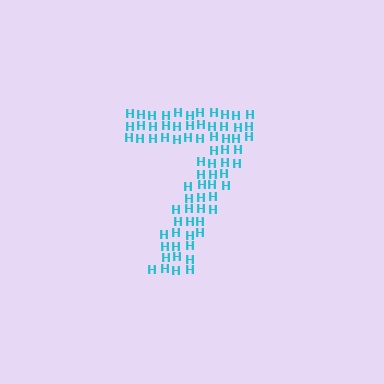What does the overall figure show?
The overall figure shows the digit 7.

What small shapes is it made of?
It is made of small letter H's.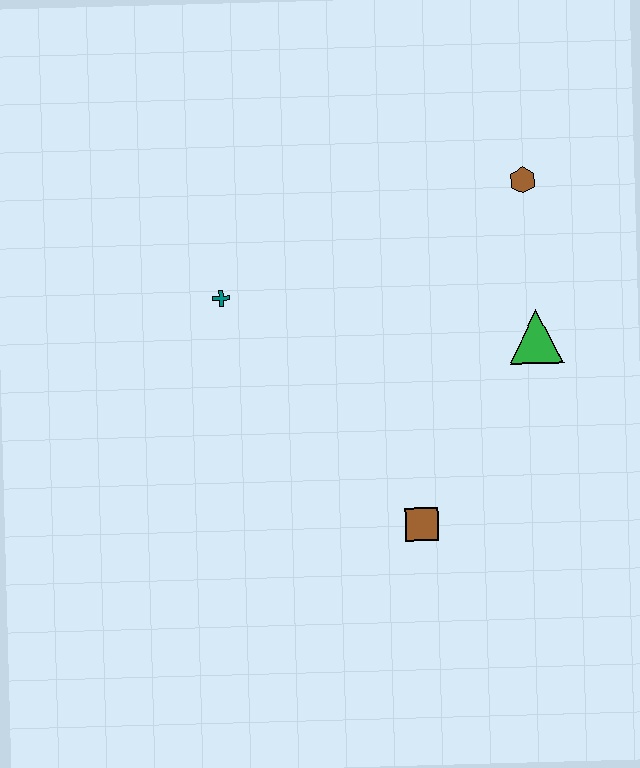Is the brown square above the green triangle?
No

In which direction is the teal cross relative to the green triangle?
The teal cross is to the left of the green triangle.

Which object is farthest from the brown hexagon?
The brown square is farthest from the brown hexagon.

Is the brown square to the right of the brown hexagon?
No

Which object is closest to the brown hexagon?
The green triangle is closest to the brown hexagon.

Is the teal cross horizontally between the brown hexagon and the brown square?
No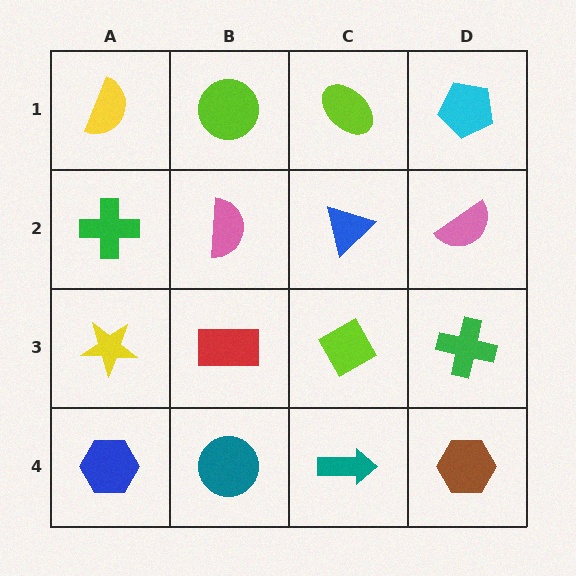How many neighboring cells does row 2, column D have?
3.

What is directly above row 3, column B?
A pink semicircle.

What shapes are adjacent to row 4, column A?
A yellow star (row 3, column A), a teal circle (row 4, column B).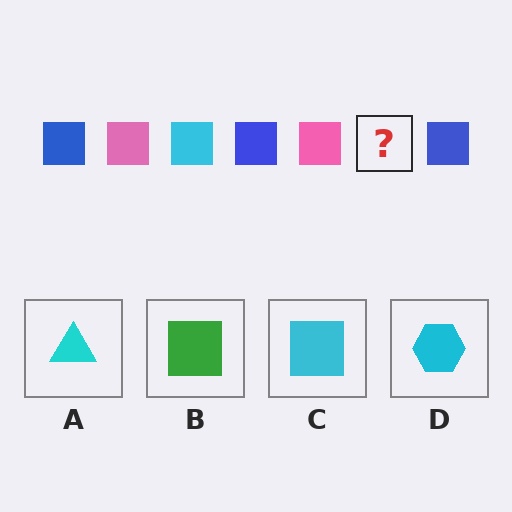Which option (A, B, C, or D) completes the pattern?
C.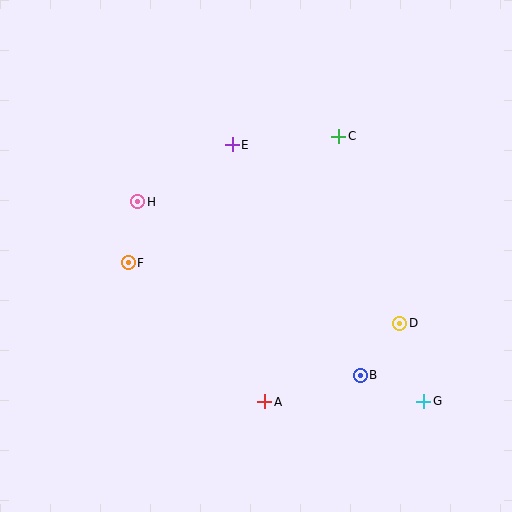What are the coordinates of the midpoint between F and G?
The midpoint between F and G is at (276, 332).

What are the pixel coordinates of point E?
Point E is at (232, 145).